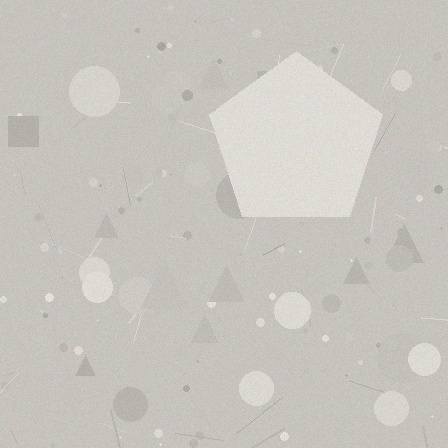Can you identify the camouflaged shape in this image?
The camouflaged shape is a pentagon.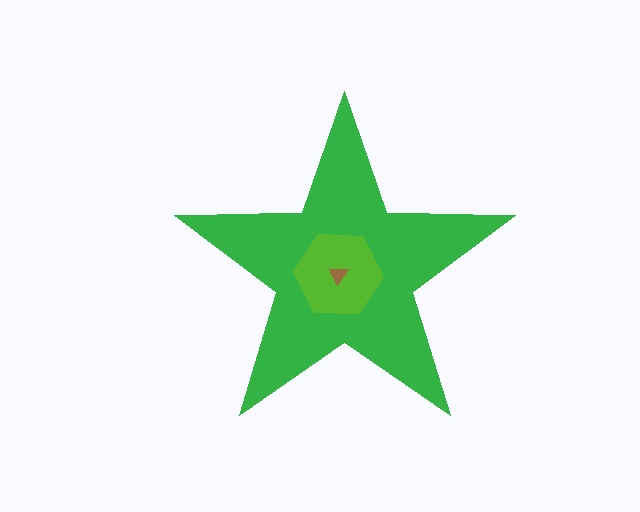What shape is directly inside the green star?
The lime hexagon.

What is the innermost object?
The brown triangle.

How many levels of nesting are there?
3.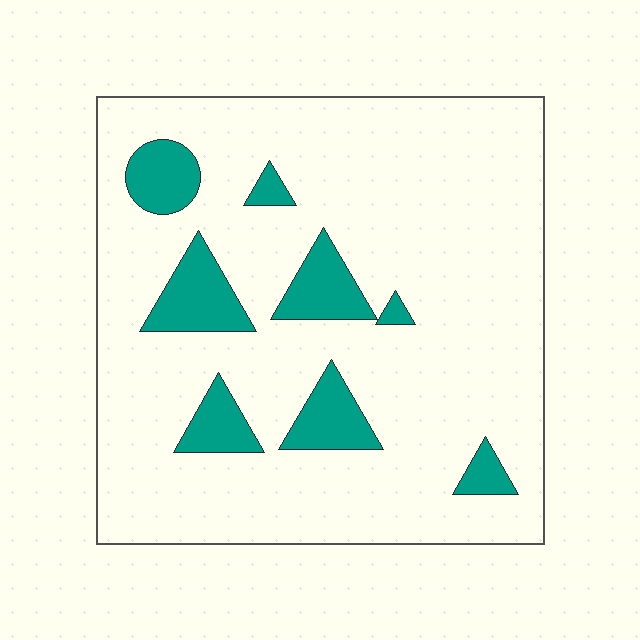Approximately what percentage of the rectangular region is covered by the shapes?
Approximately 15%.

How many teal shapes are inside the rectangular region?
8.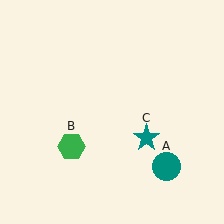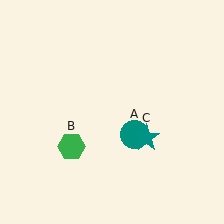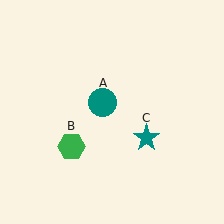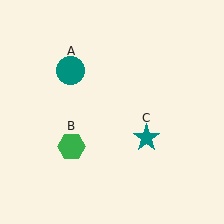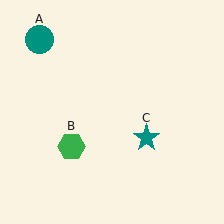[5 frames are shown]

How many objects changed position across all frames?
1 object changed position: teal circle (object A).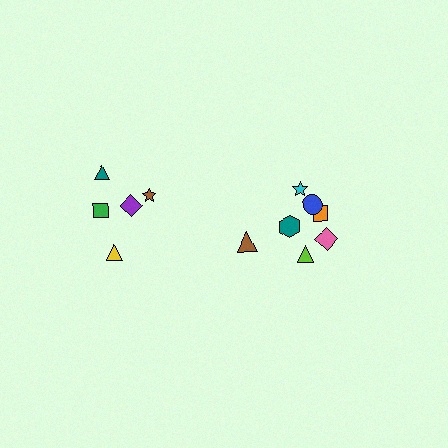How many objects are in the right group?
There are 7 objects.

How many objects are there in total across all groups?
There are 12 objects.